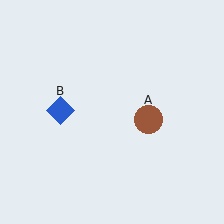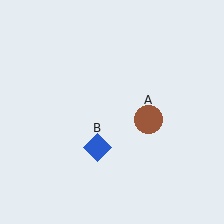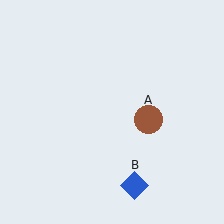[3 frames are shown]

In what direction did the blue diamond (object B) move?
The blue diamond (object B) moved down and to the right.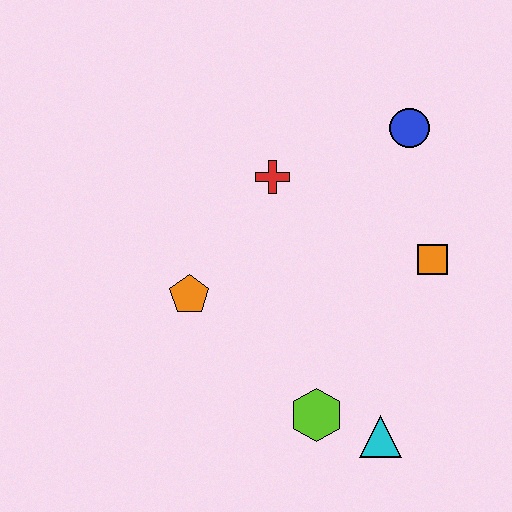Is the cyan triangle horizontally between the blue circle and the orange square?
No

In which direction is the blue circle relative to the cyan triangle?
The blue circle is above the cyan triangle.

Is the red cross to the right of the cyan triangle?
No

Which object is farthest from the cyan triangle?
The blue circle is farthest from the cyan triangle.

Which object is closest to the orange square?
The blue circle is closest to the orange square.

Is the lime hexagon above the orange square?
No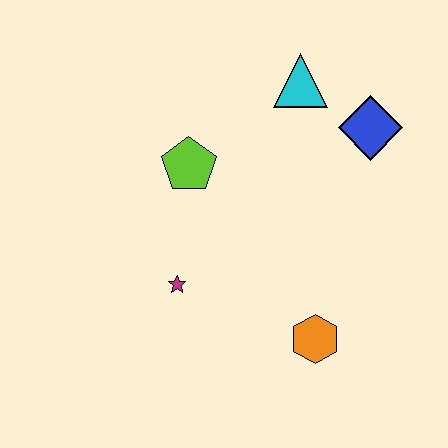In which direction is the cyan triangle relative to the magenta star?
The cyan triangle is above the magenta star.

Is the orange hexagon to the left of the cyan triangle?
No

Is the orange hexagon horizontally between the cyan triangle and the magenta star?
No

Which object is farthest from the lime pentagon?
The orange hexagon is farthest from the lime pentagon.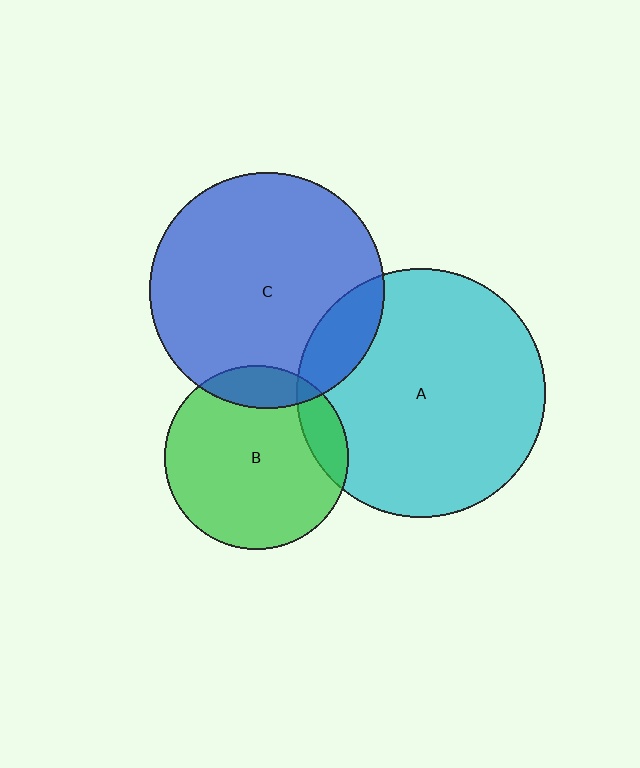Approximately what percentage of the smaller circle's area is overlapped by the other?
Approximately 10%.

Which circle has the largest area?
Circle A (cyan).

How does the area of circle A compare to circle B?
Approximately 1.8 times.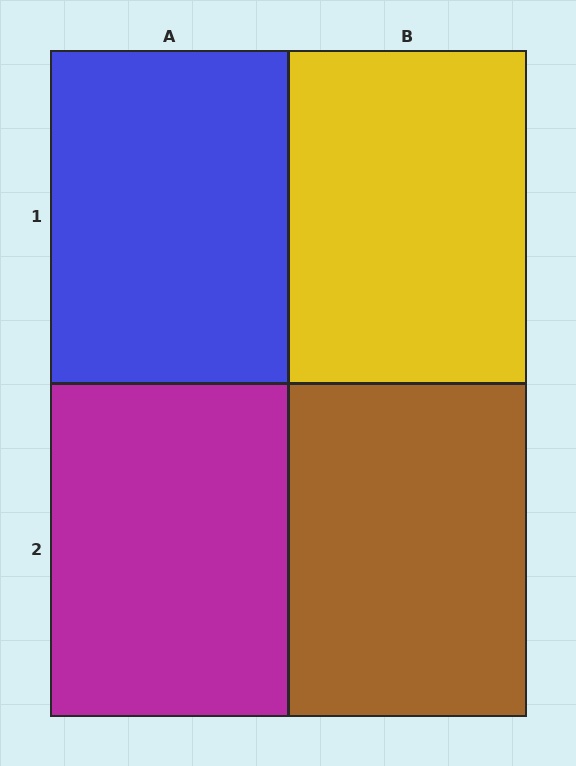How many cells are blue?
1 cell is blue.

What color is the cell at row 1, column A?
Blue.